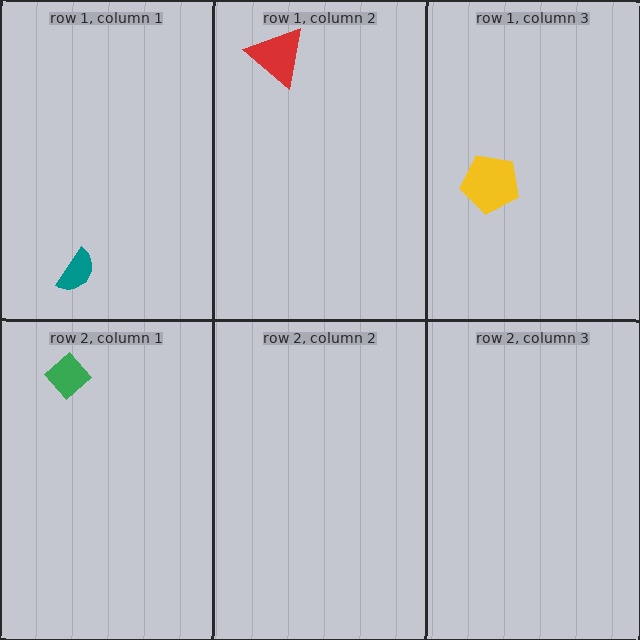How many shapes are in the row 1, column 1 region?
1.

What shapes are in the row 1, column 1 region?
The teal semicircle.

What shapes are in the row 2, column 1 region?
The green diamond.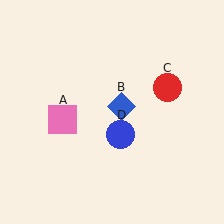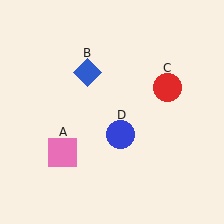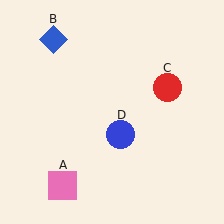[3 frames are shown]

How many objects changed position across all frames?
2 objects changed position: pink square (object A), blue diamond (object B).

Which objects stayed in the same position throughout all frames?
Red circle (object C) and blue circle (object D) remained stationary.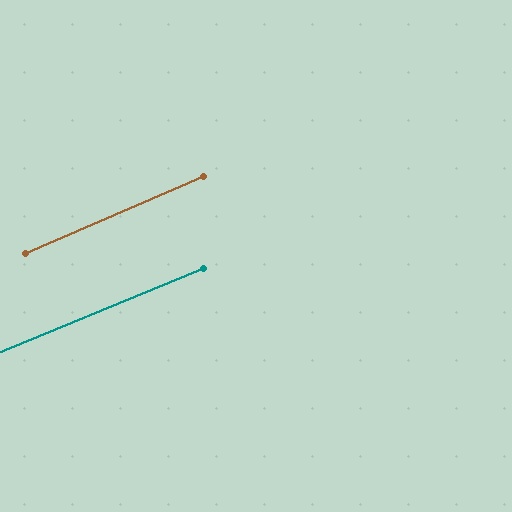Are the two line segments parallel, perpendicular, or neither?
Parallel — their directions differ by only 1.0°.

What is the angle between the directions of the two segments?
Approximately 1 degree.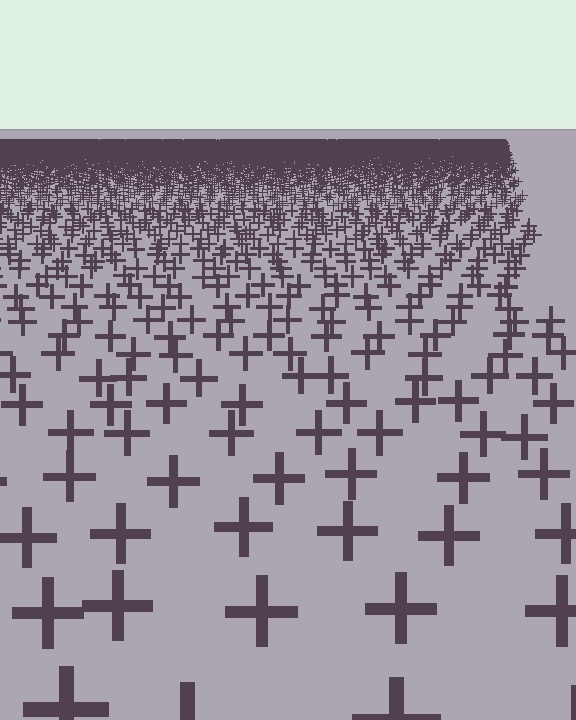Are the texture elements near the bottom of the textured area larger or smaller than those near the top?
Larger. Near the bottom, elements are closer to the viewer and appear at a bigger on-screen size.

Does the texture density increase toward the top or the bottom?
Density increases toward the top.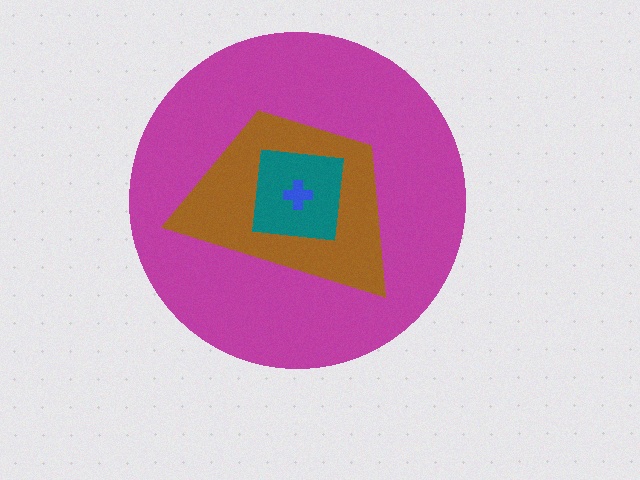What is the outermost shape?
The magenta circle.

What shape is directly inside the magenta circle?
The brown trapezoid.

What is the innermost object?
The blue cross.